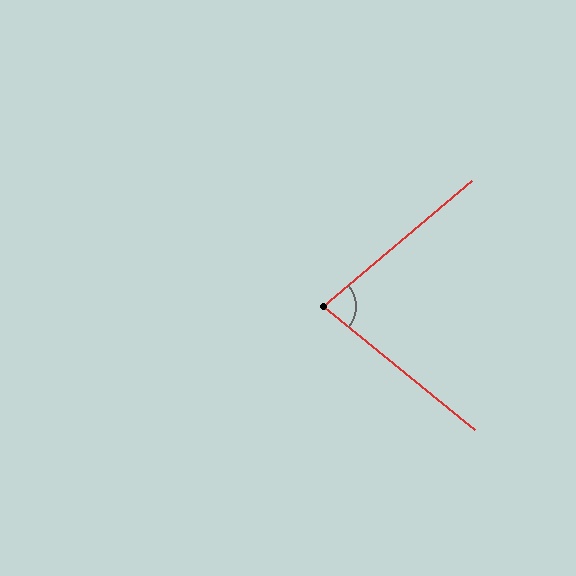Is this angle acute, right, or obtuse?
It is acute.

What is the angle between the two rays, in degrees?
Approximately 79 degrees.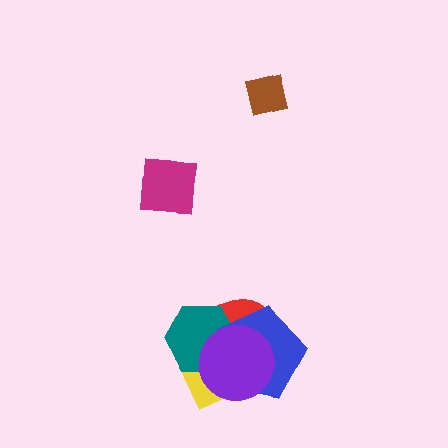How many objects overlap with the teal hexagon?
4 objects overlap with the teal hexagon.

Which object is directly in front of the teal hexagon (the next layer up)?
The blue pentagon is directly in front of the teal hexagon.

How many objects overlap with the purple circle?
4 objects overlap with the purple circle.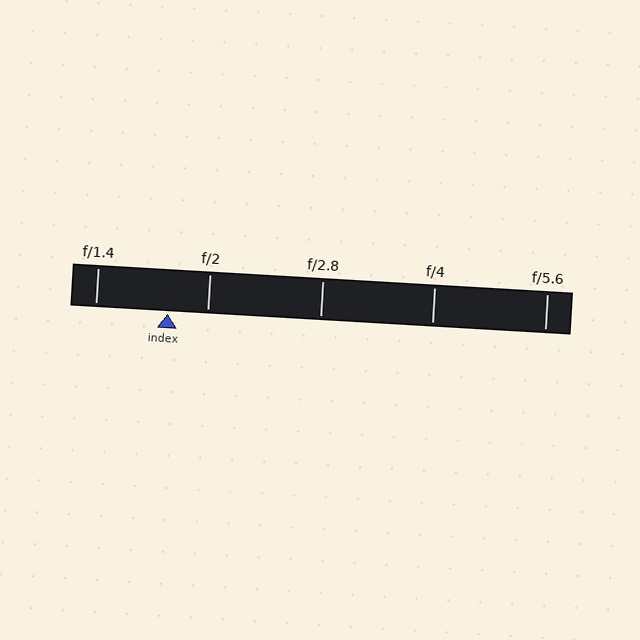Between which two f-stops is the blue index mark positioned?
The index mark is between f/1.4 and f/2.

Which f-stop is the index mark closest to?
The index mark is closest to f/2.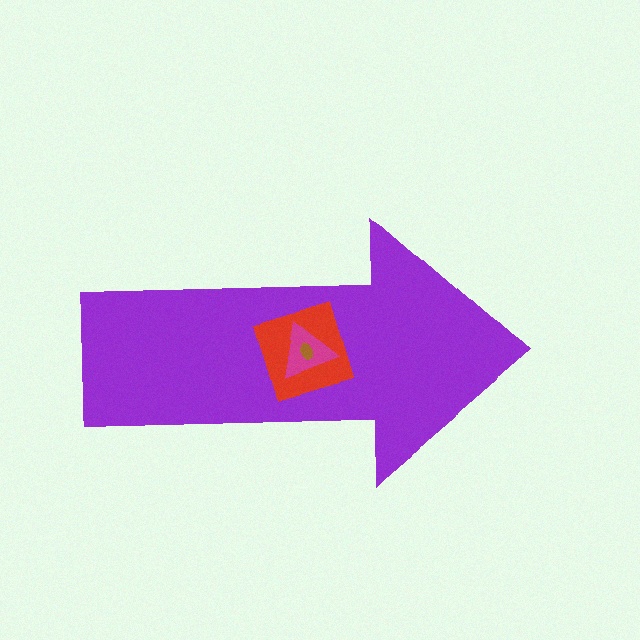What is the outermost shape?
The purple arrow.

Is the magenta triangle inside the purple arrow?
Yes.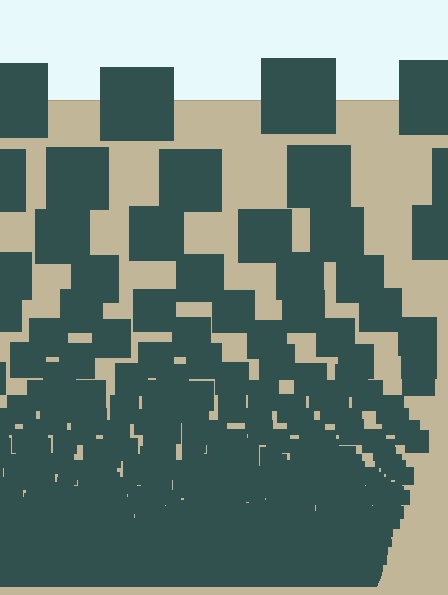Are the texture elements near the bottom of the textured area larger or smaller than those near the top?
Smaller. The gradient is inverted — elements near the bottom are smaller and denser.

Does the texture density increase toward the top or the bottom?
Density increases toward the bottom.